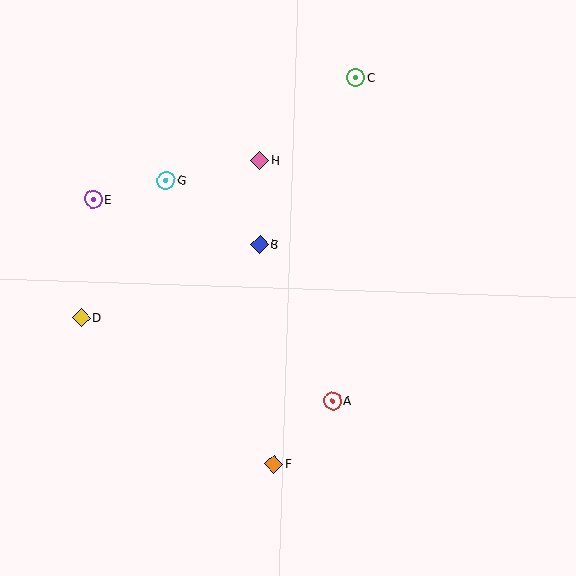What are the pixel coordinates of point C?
Point C is at (355, 77).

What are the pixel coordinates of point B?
Point B is at (260, 244).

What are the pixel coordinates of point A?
Point A is at (332, 401).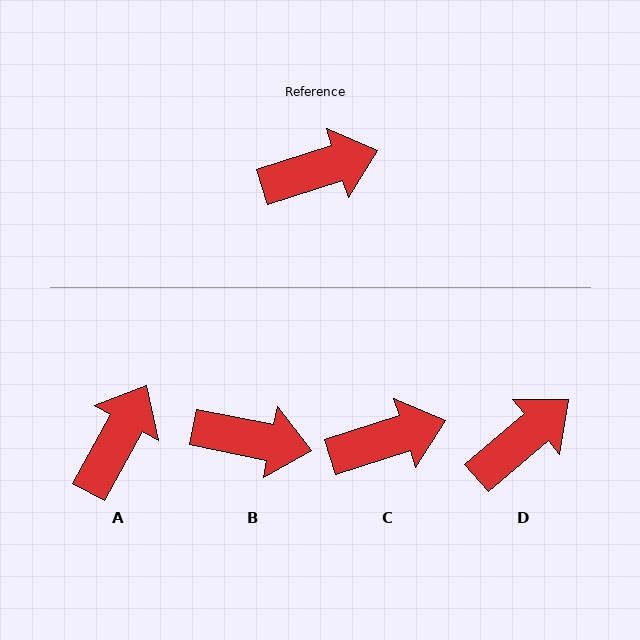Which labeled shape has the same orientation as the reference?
C.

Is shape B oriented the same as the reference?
No, it is off by about 29 degrees.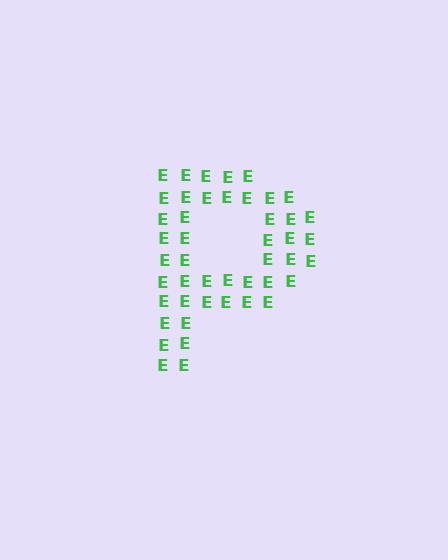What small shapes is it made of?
It is made of small letter E's.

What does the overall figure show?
The overall figure shows the letter P.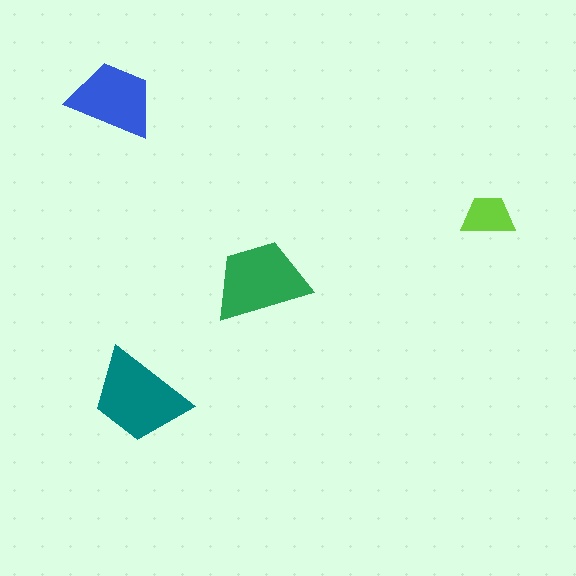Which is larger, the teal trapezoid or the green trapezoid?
The teal one.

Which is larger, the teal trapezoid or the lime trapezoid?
The teal one.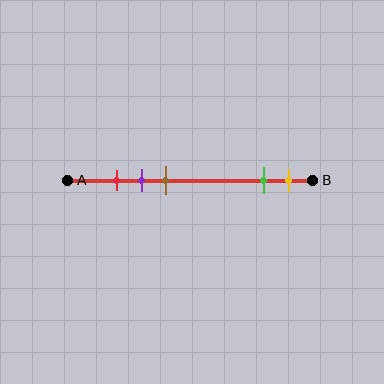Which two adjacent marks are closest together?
The red and purple marks are the closest adjacent pair.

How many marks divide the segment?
There are 5 marks dividing the segment.